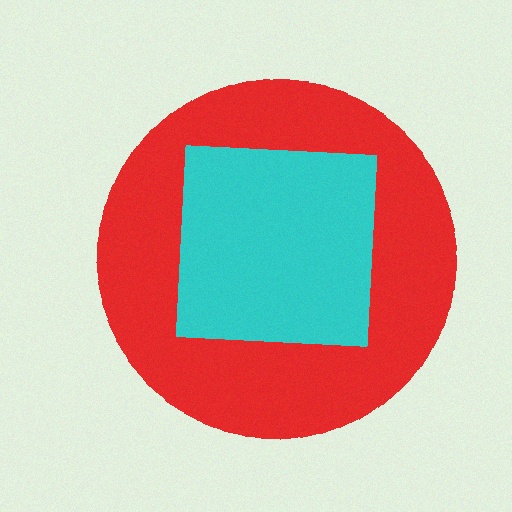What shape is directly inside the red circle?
The cyan square.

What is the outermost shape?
The red circle.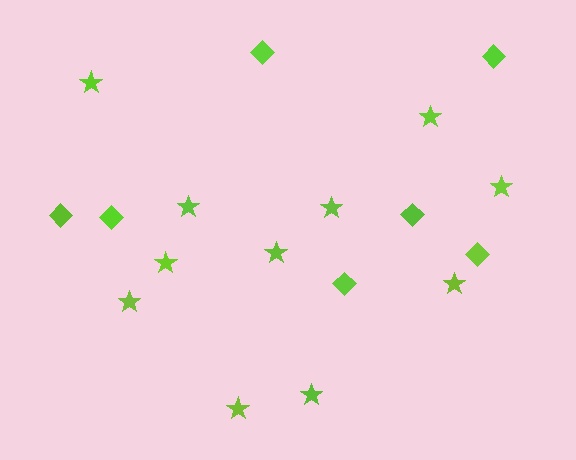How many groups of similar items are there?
There are 2 groups: one group of stars (11) and one group of diamonds (7).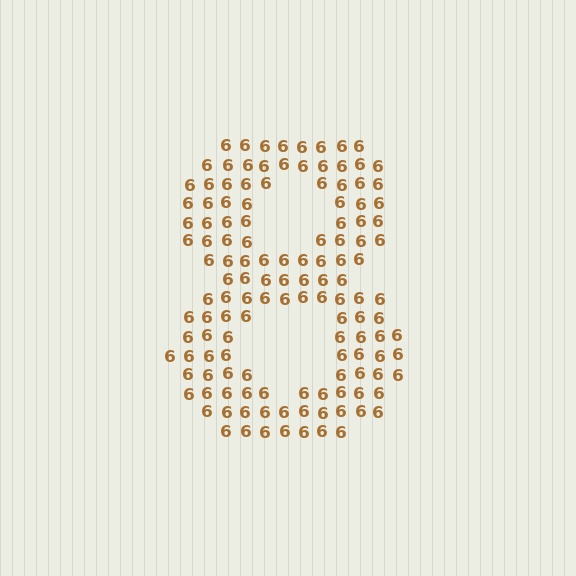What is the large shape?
The large shape is the digit 8.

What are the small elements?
The small elements are digit 6's.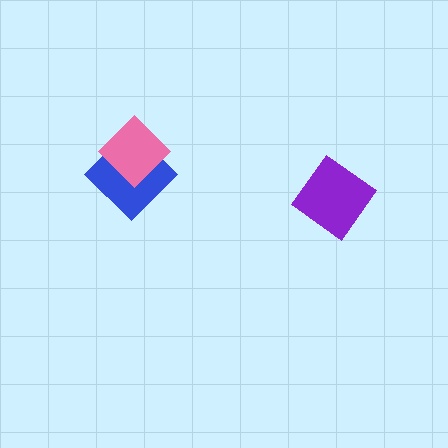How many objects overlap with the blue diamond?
1 object overlaps with the blue diamond.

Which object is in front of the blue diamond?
The pink diamond is in front of the blue diamond.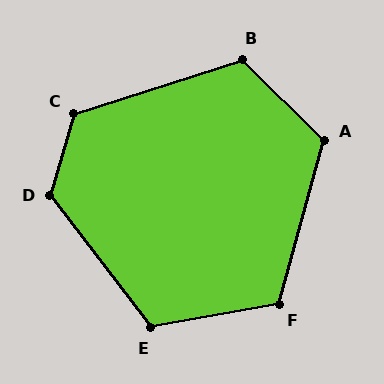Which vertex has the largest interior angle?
D, at approximately 127 degrees.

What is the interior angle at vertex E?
Approximately 117 degrees (obtuse).